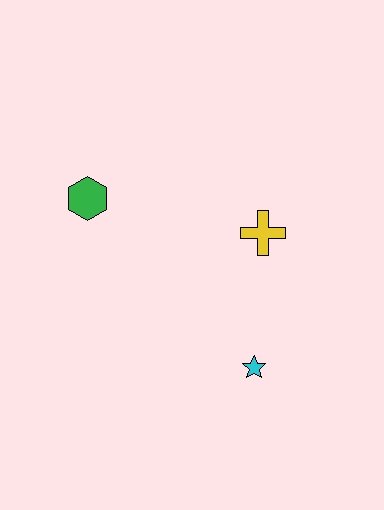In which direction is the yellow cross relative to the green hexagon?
The yellow cross is to the right of the green hexagon.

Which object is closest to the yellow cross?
The cyan star is closest to the yellow cross.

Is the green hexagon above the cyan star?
Yes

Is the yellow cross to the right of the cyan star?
Yes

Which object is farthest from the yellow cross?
The green hexagon is farthest from the yellow cross.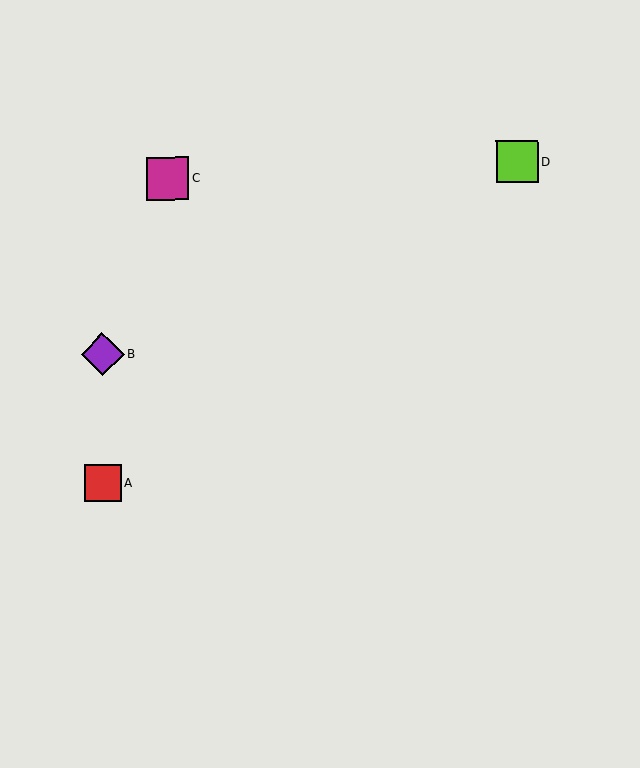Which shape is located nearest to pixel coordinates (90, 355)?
The purple diamond (labeled B) at (103, 354) is nearest to that location.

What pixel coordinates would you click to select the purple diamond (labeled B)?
Click at (103, 354) to select the purple diamond B.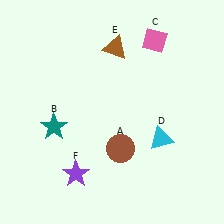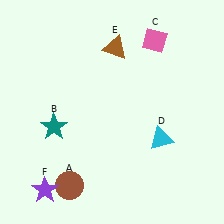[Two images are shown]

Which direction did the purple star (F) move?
The purple star (F) moved left.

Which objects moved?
The objects that moved are: the brown circle (A), the purple star (F).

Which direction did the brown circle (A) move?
The brown circle (A) moved left.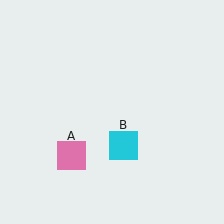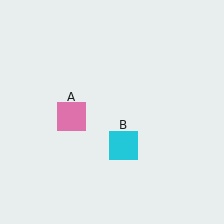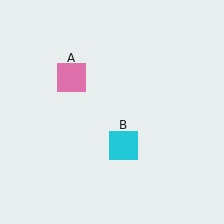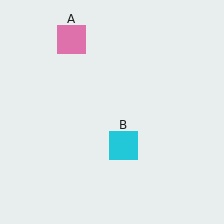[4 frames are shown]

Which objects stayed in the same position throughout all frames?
Cyan square (object B) remained stationary.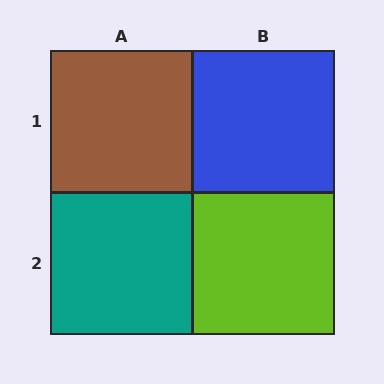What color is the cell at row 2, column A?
Teal.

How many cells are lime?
1 cell is lime.